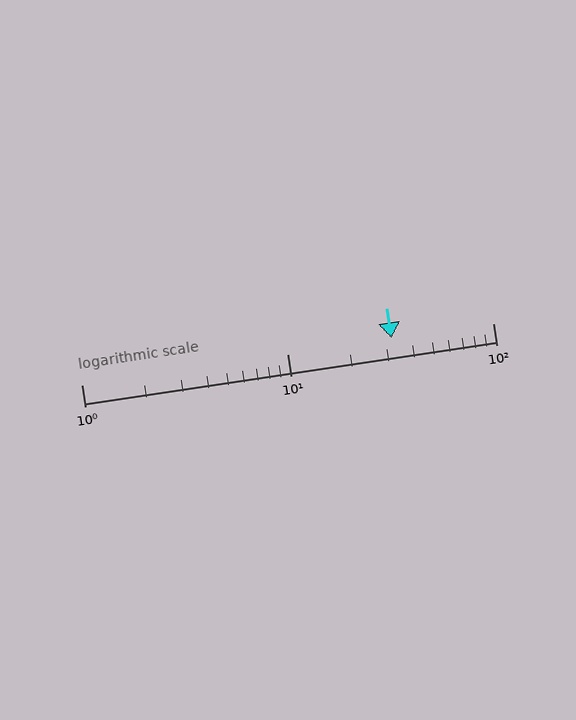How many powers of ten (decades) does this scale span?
The scale spans 2 decades, from 1 to 100.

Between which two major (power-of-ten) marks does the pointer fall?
The pointer is between 10 and 100.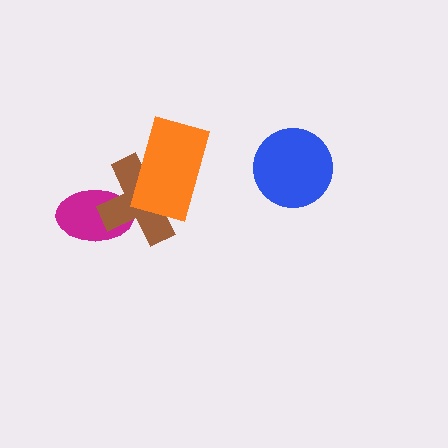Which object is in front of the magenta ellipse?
The brown cross is in front of the magenta ellipse.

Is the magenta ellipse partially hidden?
Yes, it is partially covered by another shape.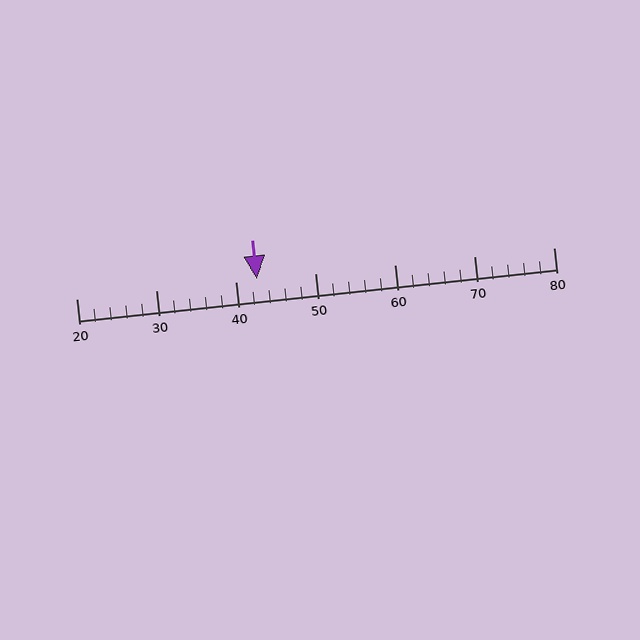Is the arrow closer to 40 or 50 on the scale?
The arrow is closer to 40.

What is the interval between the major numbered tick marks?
The major tick marks are spaced 10 units apart.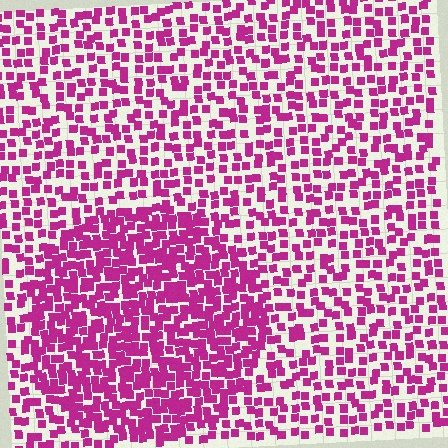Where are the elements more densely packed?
The elements are more densely packed inside the circle boundary.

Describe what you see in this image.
The image contains small magenta elements arranged at two different densities. A circle-shaped region is visible where the elements are more densely packed than the surrounding area.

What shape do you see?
I see a circle.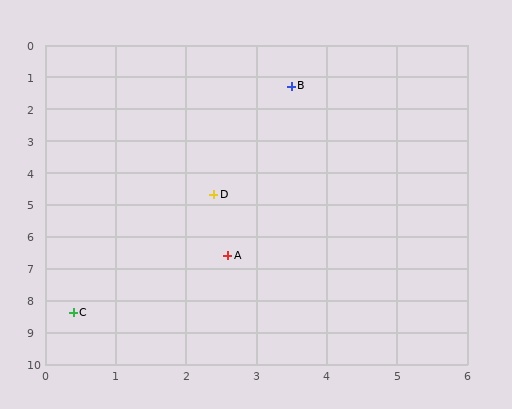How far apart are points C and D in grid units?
Points C and D are about 4.2 grid units apart.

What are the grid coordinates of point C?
Point C is at approximately (0.4, 8.4).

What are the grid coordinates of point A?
Point A is at approximately (2.6, 6.6).